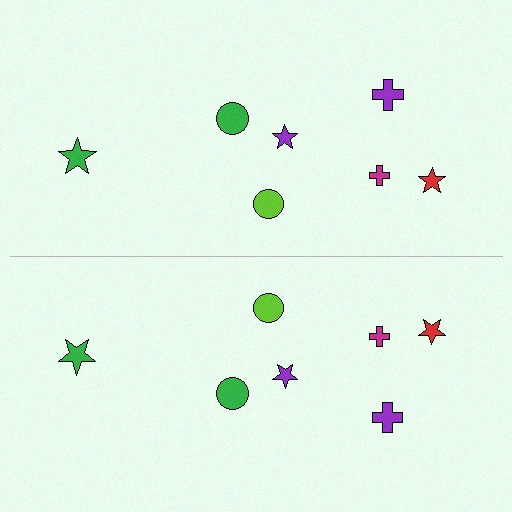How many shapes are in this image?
There are 14 shapes in this image.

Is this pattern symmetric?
Yes, this pattern has bilateral (reflection) symmetry.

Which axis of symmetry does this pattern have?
The pattern has a horizontal axis of symmetry running through the center of the image.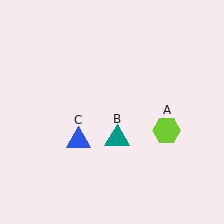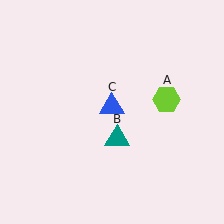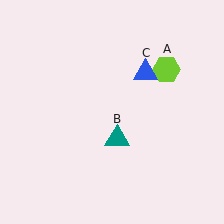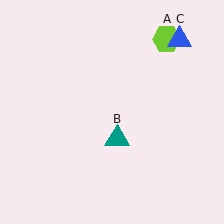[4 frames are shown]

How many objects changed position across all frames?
2 objects changed position: lime hexagon (object A), blue triangle (object C).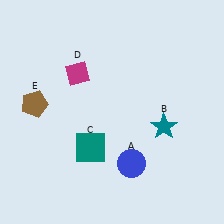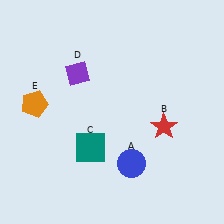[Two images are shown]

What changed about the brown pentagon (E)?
In Image 1, E is brown. In Image 2, it changed to orange.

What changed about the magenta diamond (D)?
In Image 1, D is magenta. In Image 2, it changed to purple.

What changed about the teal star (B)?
In Image 1, B is teal. In Image 2, it changed to red.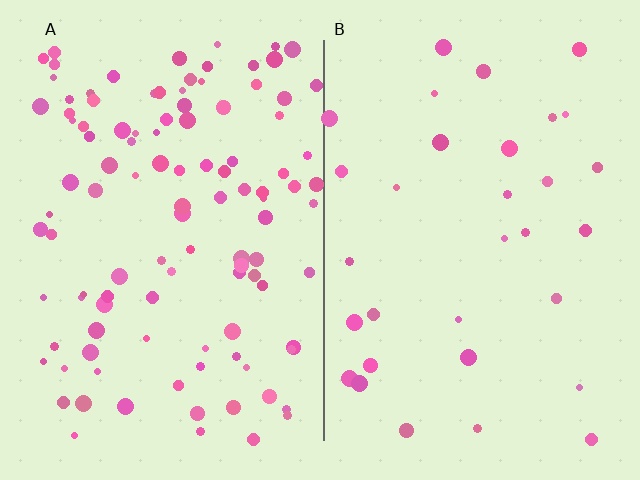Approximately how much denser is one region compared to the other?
Approximately 3.4× — region A over region B.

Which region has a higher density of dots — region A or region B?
A (the left).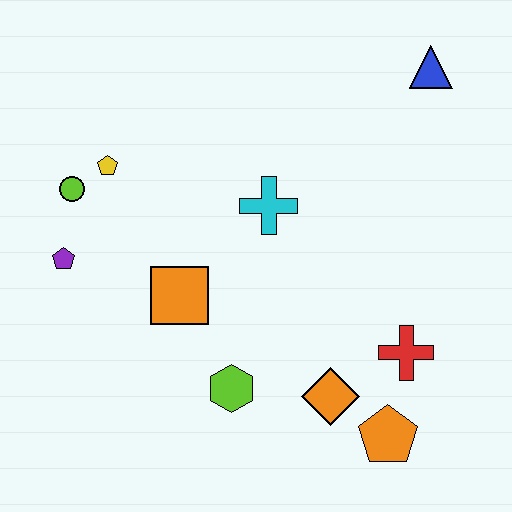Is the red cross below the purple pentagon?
Yes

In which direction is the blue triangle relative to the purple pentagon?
The blue triangle is to the right of the purple pentagon.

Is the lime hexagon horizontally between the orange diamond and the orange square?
Yes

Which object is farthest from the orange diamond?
The blue triangle is farthest from the orange diamond.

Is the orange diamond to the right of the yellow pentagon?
Yes